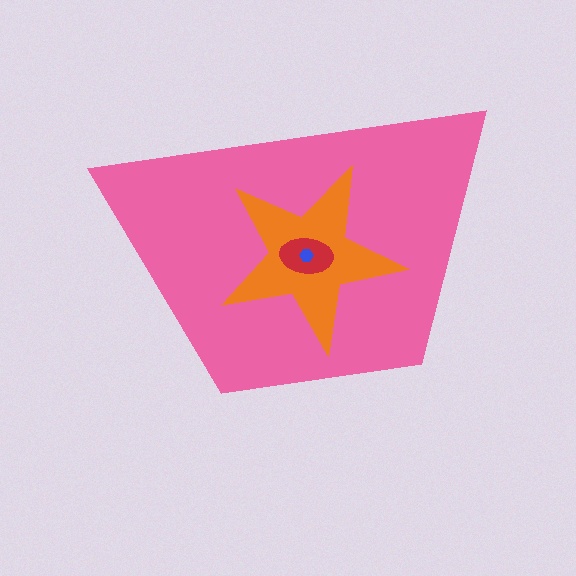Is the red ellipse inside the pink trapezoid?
Yes.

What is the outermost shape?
The pink trapezoid.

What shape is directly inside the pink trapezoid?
The orange star.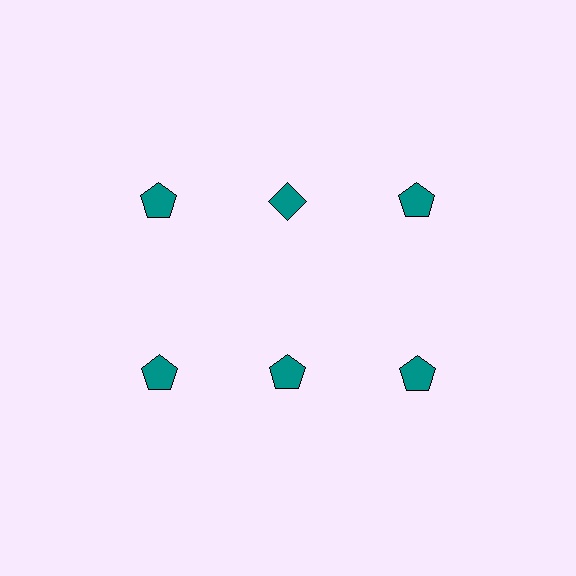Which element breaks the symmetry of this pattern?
The teal diamond in the top row, second from left column breaks the symmetry. All other shapes are teal pentagons.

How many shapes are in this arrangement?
There are 6 shapes arranged in a grid pattern.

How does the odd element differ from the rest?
It has a different shape: diamond instead of pentagon.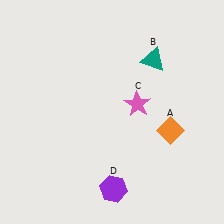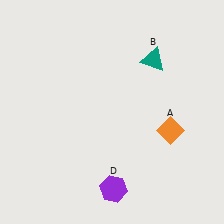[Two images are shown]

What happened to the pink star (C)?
The pink star (C) was removed in Image 2. It was in the top-right area of Image 1.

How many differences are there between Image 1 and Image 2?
There is 1 difference between the two images.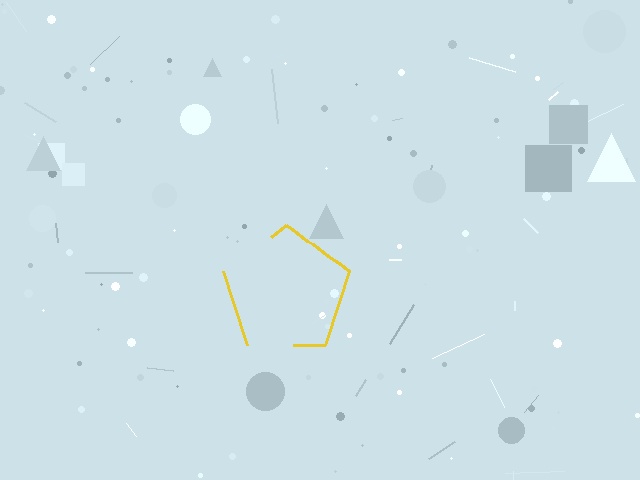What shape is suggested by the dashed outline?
The dashed outline suggests a pentagon.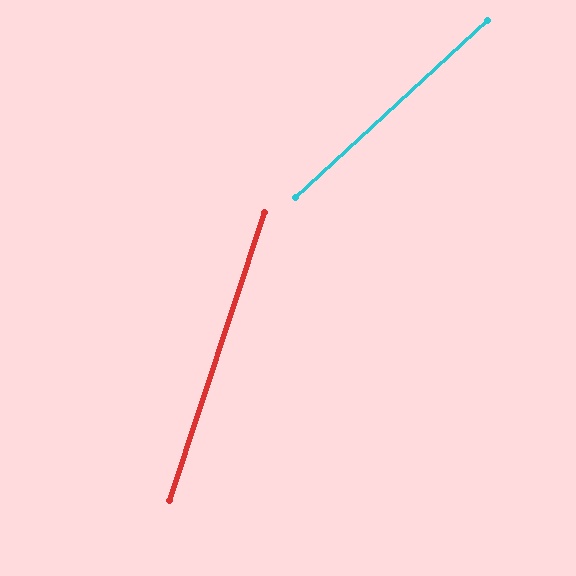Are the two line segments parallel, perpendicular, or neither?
Neither parallel nor perpendicular — they differ by about 29°.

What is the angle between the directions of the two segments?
Approximately 29 degrees.